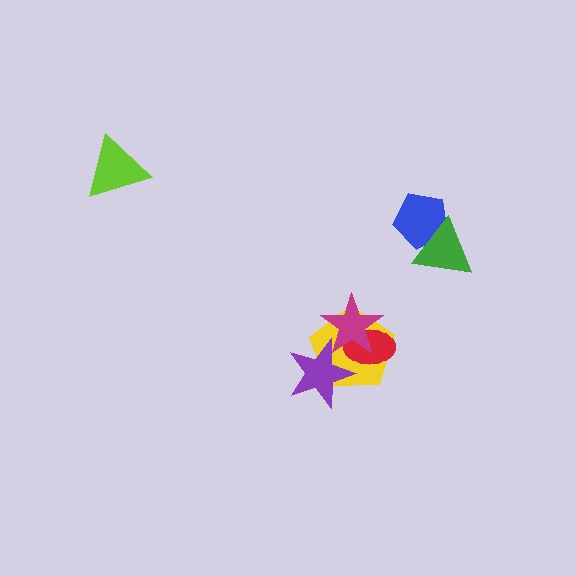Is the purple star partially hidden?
No, no other shape covers it.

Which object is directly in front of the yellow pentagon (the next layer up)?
The red ellipse is directly in front of the yellow pentagon.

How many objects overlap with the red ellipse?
3 objects overlap with the red ellipse.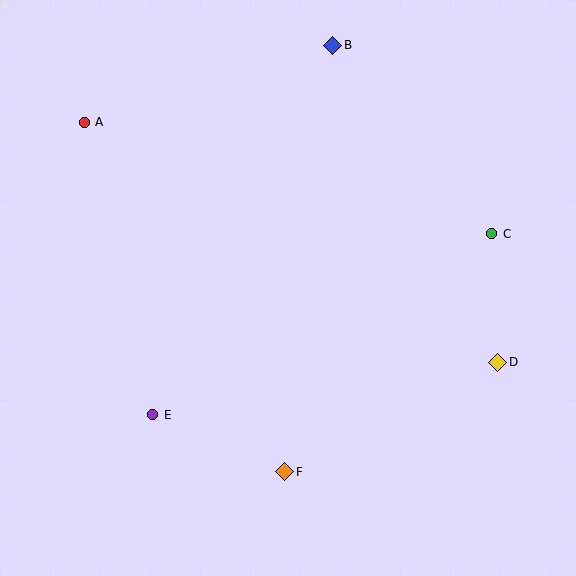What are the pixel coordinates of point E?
Point E is at (153, 415).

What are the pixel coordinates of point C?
Point C is at (492, 234).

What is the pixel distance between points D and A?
The distance between D and A is 478 pixels.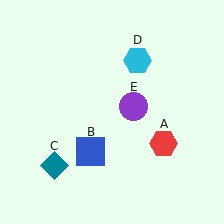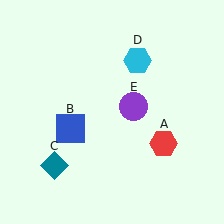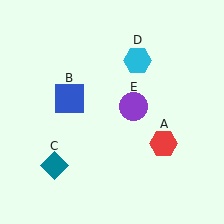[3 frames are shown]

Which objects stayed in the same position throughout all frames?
Red hexagon (object A) and teal diamond (object C) and cyan hexagon (object D) and purple circle (object E) remained stationary.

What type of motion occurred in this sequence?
The blue square (object B) rotated clockwise around the center of the scene.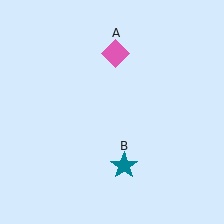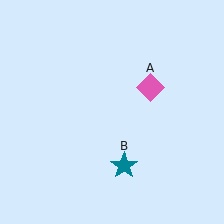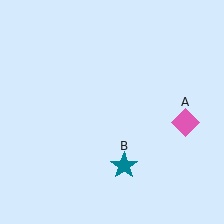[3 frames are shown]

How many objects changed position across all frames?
1 object changed position: pink diamond (object A).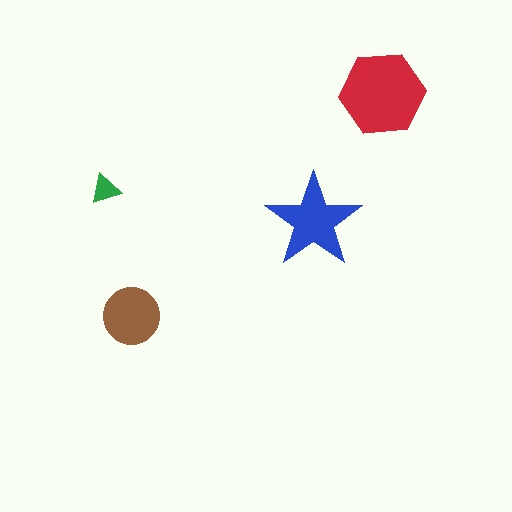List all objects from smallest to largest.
The green triangle, the brown circle, the blue star, the red hexagon.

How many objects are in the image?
There are 4 objects in the image.